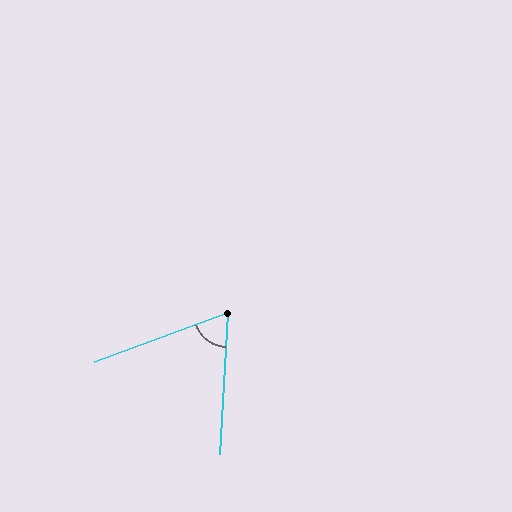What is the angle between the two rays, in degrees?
Approximately 66 degrees.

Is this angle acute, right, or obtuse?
It is acute.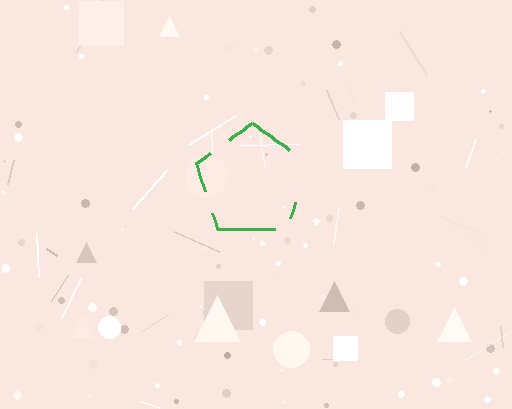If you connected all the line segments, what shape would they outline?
They would outline a pentagon.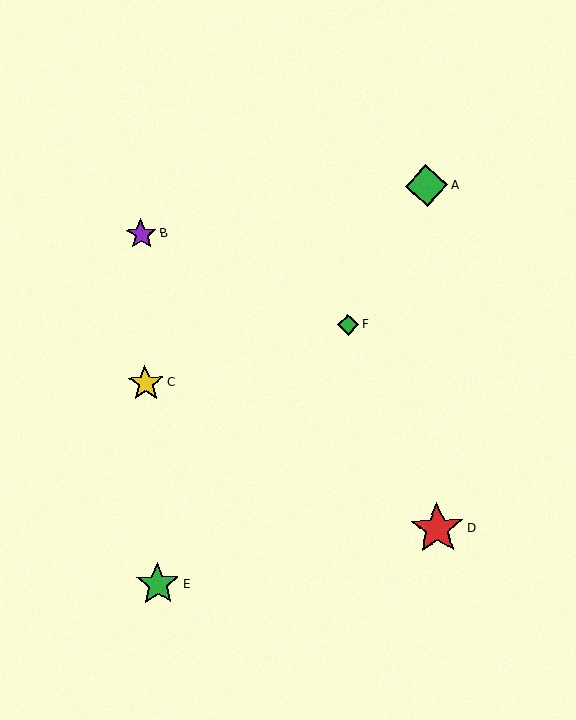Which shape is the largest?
The red star (labeled D) is the largest.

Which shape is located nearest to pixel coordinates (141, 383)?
The yellow star (labeled C) at (146, 383) is nearest to that location.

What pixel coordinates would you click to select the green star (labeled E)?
Click at (158, 584) to select the green star E.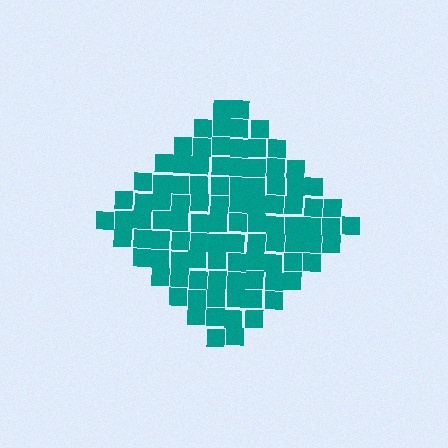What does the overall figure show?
The overall figure shows a diamond.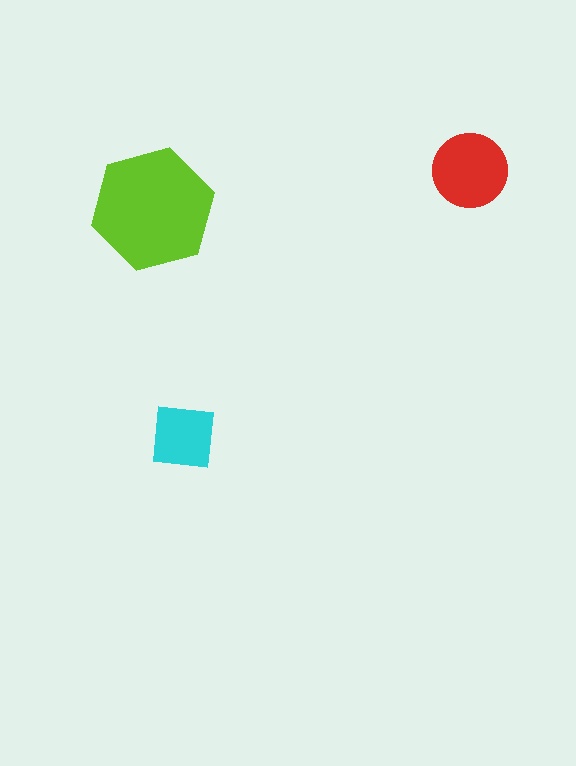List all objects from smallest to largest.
The cyan square, the red circle, the lime hexagon.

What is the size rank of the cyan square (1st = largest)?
3rd.